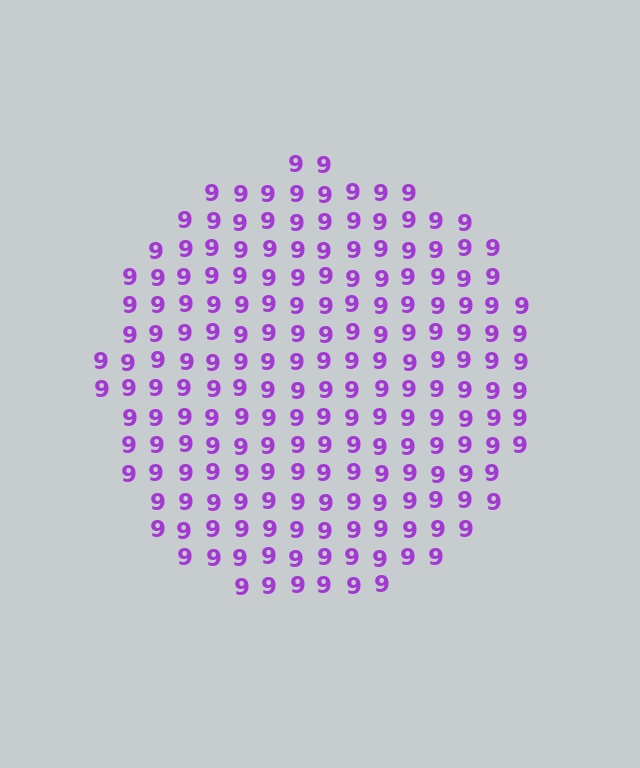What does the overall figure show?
The overall figure shows a circle.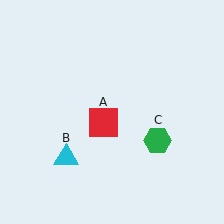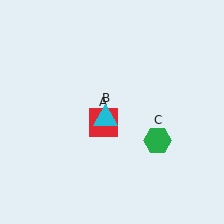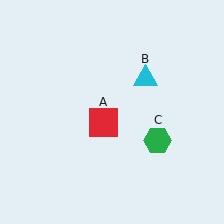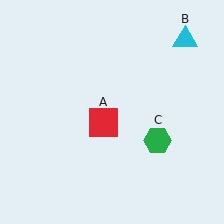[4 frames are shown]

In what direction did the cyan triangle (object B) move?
The cyan triangle (object B) moved up and to the right.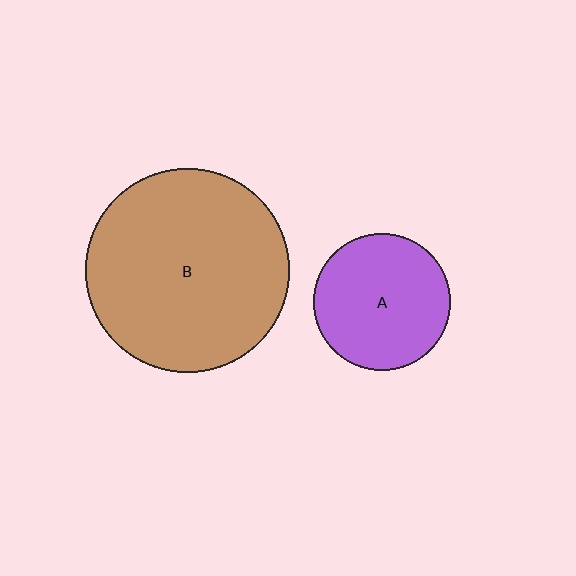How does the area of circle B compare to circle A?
Approximately 2.2 times.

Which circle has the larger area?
Circle B (brown).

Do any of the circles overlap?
No, none of the circles overlap.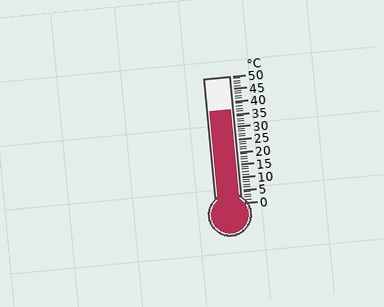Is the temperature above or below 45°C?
The temperature is below 45°C.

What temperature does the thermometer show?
The thermometer shows approximately 37°C.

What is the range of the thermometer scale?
The thermometer scale ranges from 0°C to 50°C.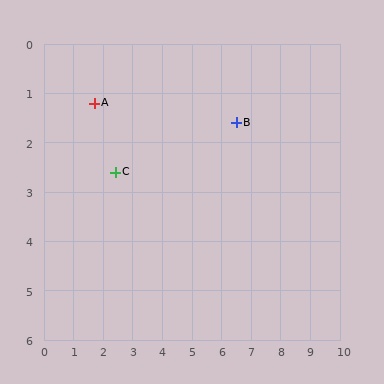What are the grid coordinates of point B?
Point B is at approximately (6.5, 1.6).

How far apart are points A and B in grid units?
Points A and B are about 4.8 grid units apart.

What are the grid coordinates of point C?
Point C is at approximately (2.4, 2.6).